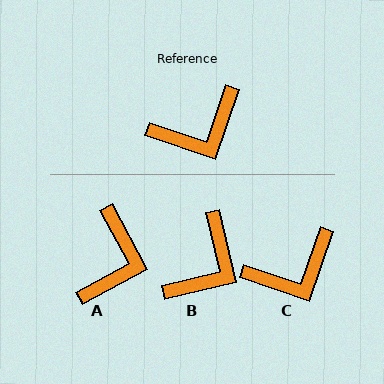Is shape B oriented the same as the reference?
No, it is off by about 32 degrees.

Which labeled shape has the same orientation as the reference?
C.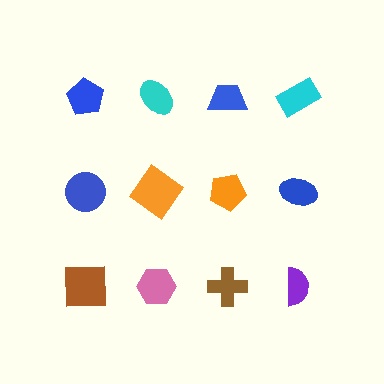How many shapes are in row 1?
4 shapes.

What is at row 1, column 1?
A blue pentagon.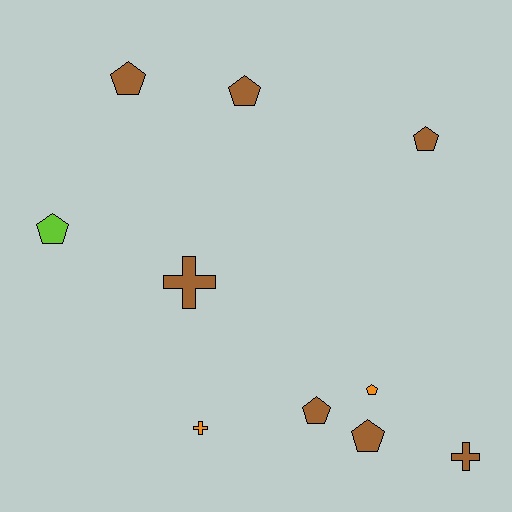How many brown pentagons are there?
There are 5 brown pentagons.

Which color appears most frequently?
Brown, with 7 objects.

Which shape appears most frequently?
Pentagon, with 7 objects.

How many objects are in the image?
There are 10 objects.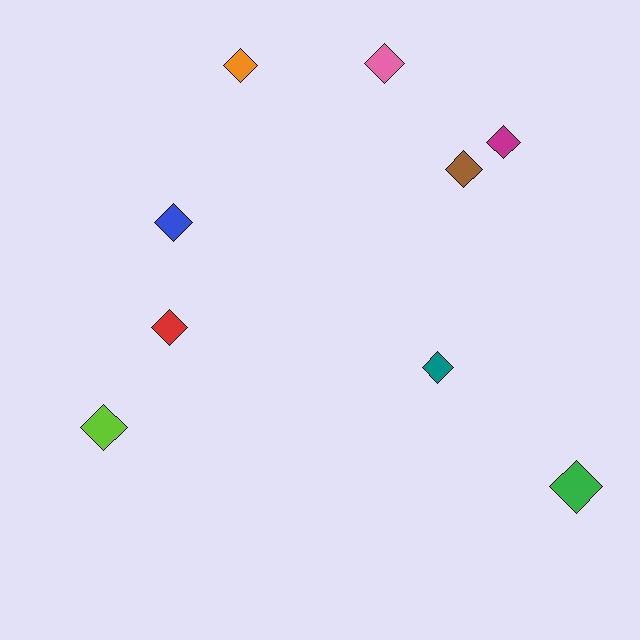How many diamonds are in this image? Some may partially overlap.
There are 9 diamonds.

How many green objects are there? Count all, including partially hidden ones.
There is 1 green object.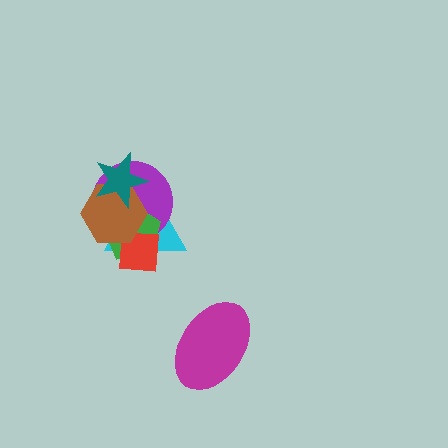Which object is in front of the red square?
The brown hexagon is in front of the red square.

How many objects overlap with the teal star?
3 objects overlap with the teal star.